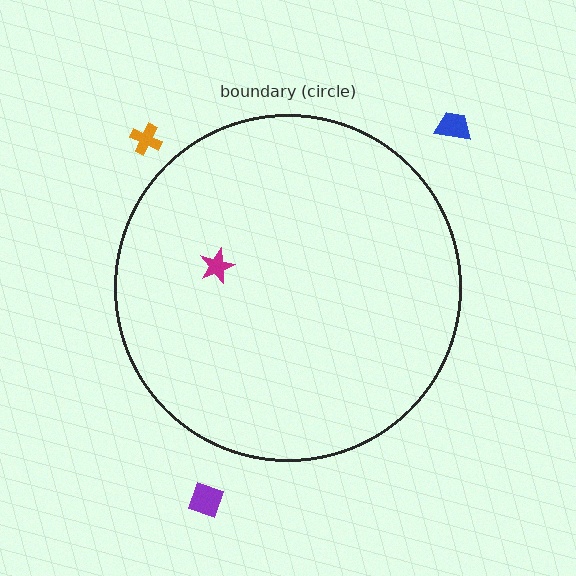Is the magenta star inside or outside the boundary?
Inside.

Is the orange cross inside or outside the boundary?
Outside.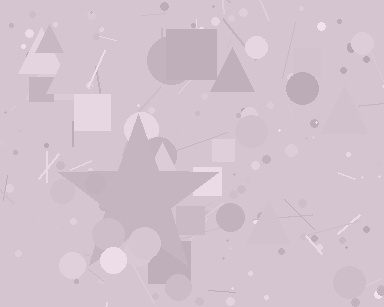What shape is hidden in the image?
A star is hidden in the image.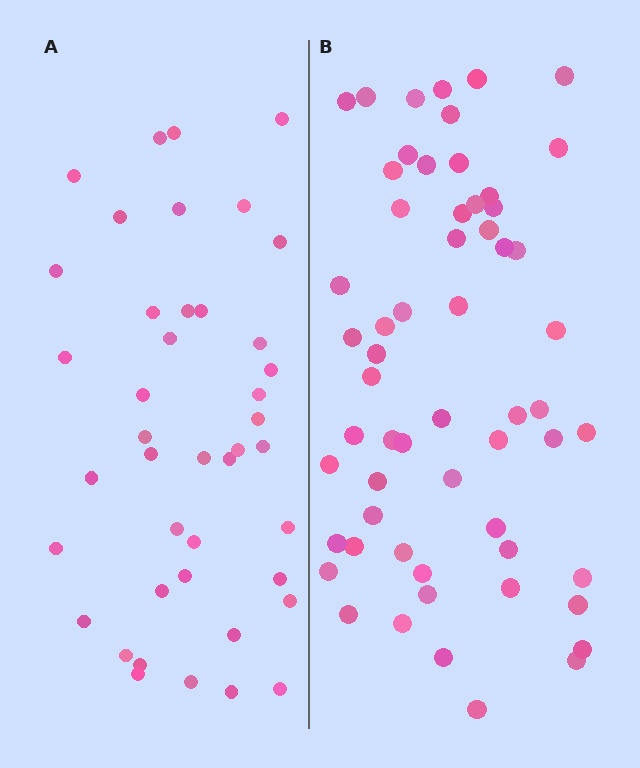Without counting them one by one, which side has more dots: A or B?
Region B (the right region) has more dots.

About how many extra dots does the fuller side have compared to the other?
Region B has approximately 15 more dots than region A.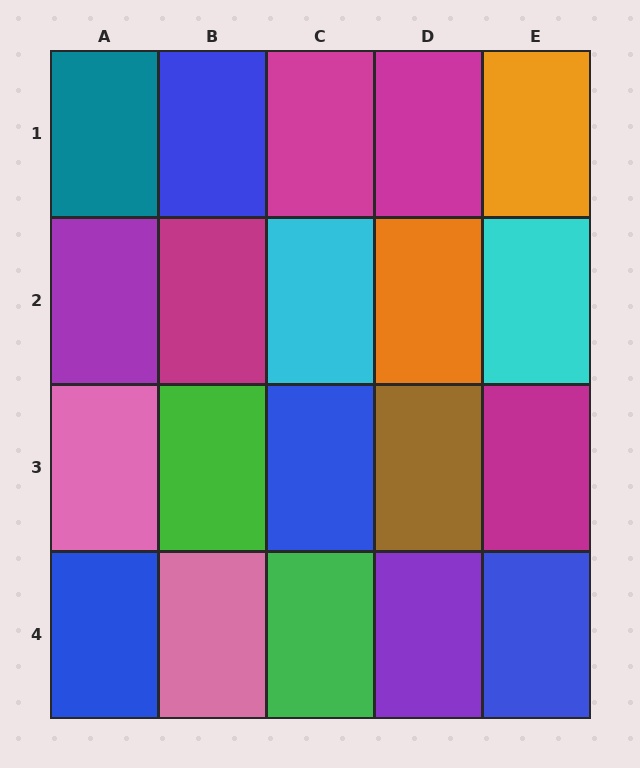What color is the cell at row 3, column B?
Green.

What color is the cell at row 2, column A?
Purple.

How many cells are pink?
2 cells are pink.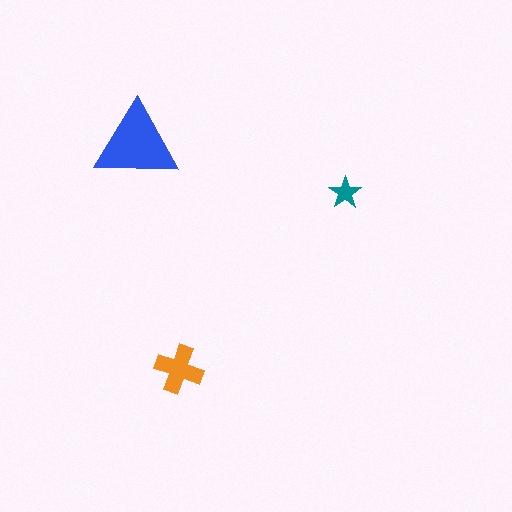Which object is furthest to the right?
The teal star is rightmost.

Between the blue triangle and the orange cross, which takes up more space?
The blue triangle.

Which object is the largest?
The blue triangle.